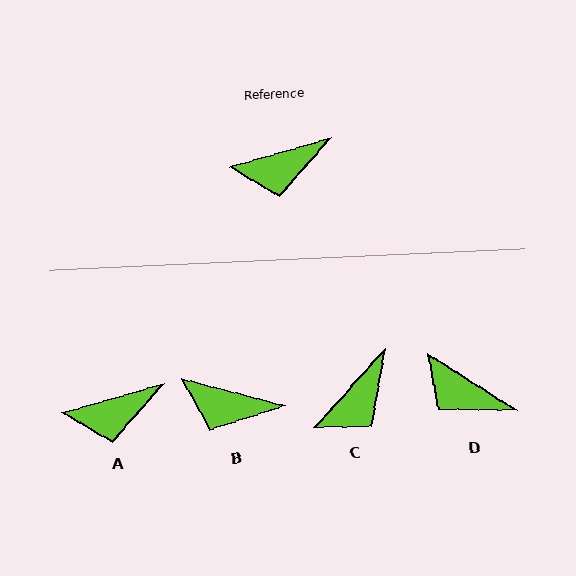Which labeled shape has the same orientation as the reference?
A.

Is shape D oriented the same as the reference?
No, it is off by about 49 degrees.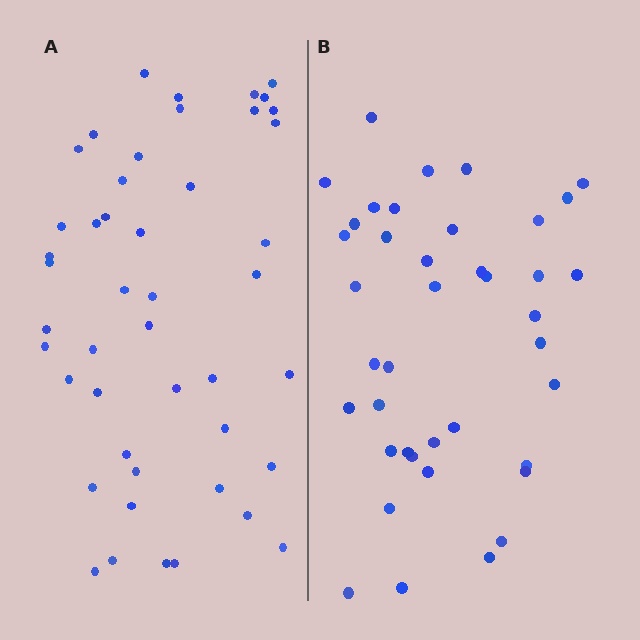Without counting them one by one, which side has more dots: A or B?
Region A (the left region) has more dots.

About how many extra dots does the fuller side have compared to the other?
Region A has about 6 more dots than region B.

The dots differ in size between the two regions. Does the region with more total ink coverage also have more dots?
No. Region B has more total ink coverage because its dots are larger, but region A actually contains more individual dots. Total area can be misleading — the number of items is what matters here.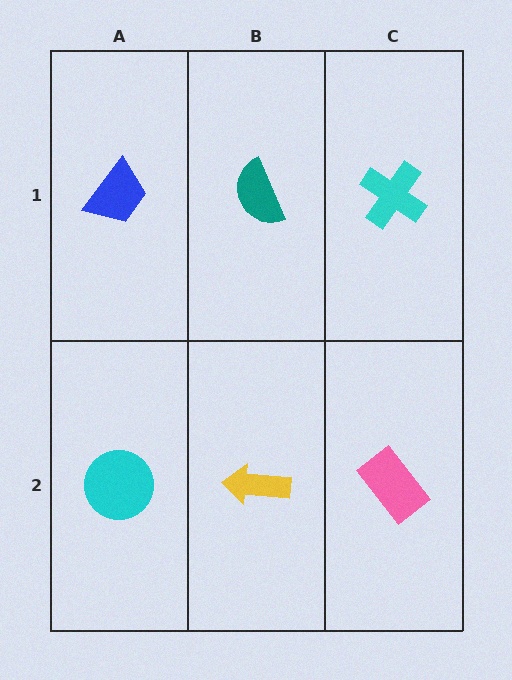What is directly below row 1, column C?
A pink rectangle.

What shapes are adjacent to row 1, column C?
A pink rectangle (row 2, column C), a teal semicircle (row 1, column B).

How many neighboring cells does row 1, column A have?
2.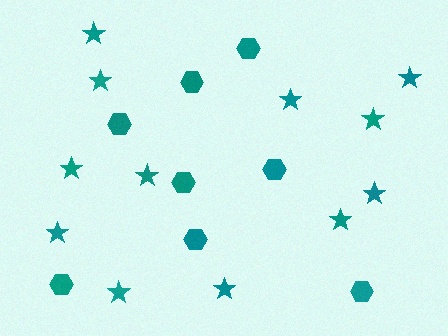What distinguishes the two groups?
There are 2 groups: one group of hexagons (8) and one group of stars (12).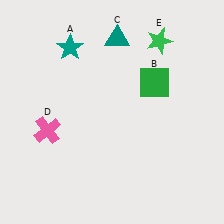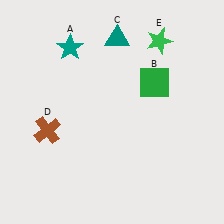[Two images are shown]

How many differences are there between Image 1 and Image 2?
There is 1 difference between the two images.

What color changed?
The cross (D) changed from pink in Image 1 to brown in Image 2.